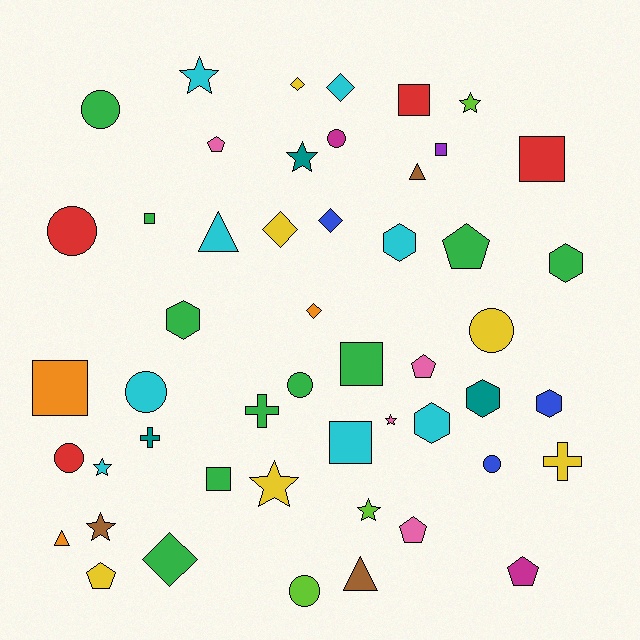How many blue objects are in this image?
There are 3 blue objects.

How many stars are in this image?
There are 8 stars.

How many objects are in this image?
There are 50 objects.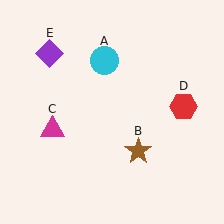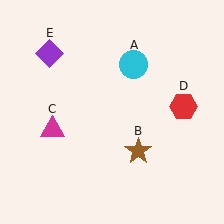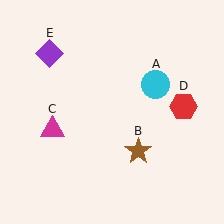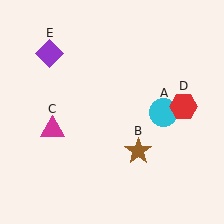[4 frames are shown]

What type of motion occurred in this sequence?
The cyan circle (object A) rotated clockwise around the center of the scene.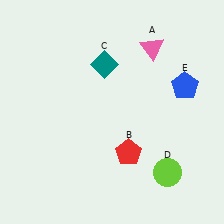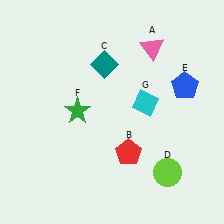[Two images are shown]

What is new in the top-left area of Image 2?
A green star (F) was added in the top-left area of Image 2.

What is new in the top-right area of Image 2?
A cyan diamond (G) was added in the top-right area of Image 2.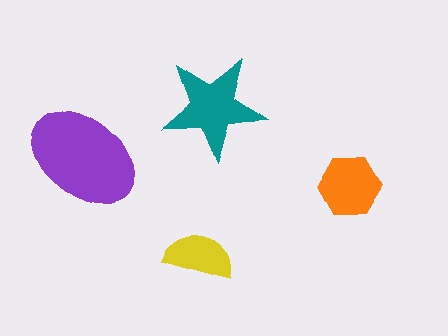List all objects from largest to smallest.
The purple ellipse, the teal star, the orange hexagon, the yellow semicircle.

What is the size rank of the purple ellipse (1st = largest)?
1st.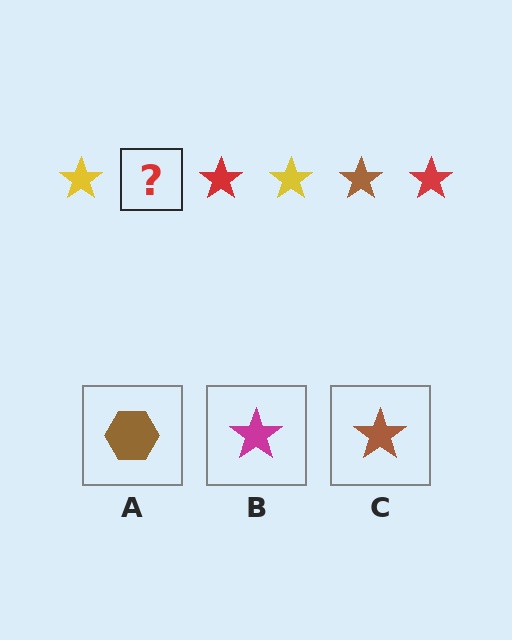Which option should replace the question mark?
Option C.